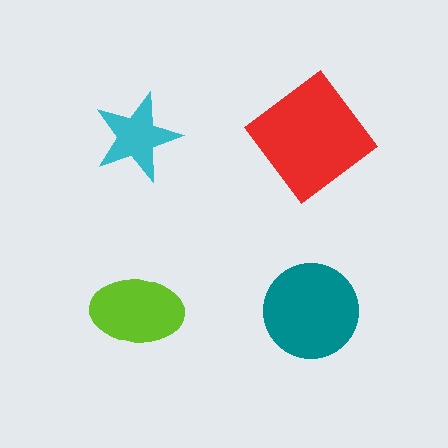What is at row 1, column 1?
A cyan star.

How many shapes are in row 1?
2 shapes.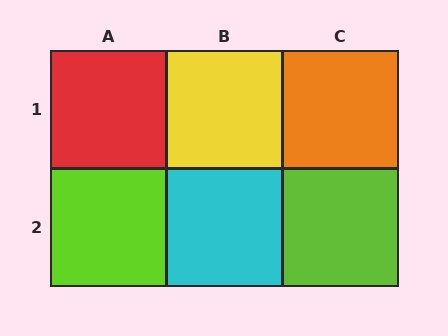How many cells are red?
1 cell is red.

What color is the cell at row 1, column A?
Red.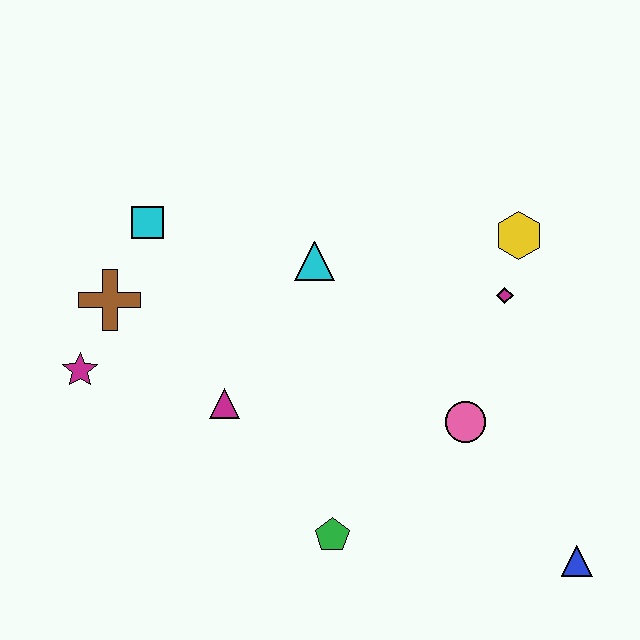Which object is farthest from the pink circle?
The magenta star is farthest from the pink circle.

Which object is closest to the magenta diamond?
The yellow hexagon is closest to the magenta diamond.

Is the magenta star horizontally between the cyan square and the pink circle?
No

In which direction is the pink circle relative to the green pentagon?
The pink circle is to the right of the green pentagon.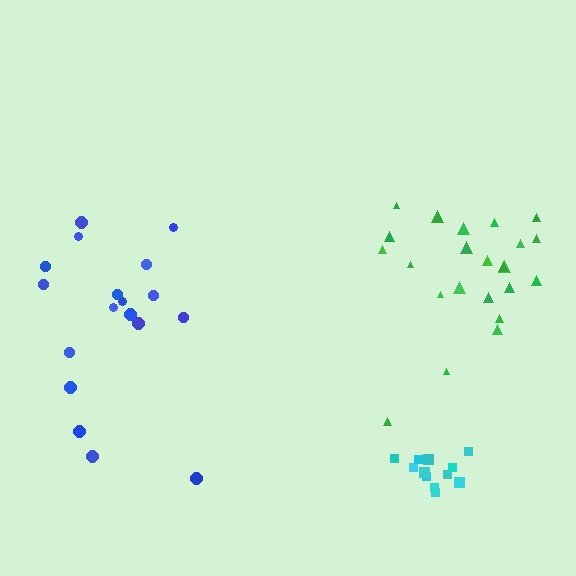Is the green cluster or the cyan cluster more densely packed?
Cyan.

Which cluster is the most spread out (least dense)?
Blue.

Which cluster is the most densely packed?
Cyan.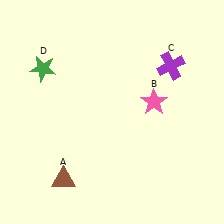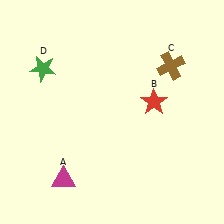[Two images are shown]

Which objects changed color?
A changed from brown to magenta. B changed from pink to red. C changed from purple to brown.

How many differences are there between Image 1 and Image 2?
There are 3 differences between the two images.